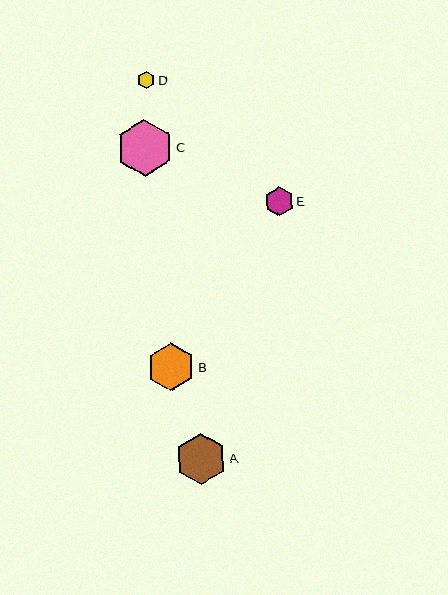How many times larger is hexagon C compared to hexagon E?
Hexagon C is approximately 2.0 times the size of hexagon E.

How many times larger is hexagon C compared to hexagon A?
Hexagon C is approximately 1.1 times the size of hexagon A.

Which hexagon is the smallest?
Hexagon D is the smallest with a size of approximately 17 pixels.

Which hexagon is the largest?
Hexagon C is the largest with a size of approximately 57 pixels.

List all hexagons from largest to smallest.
From largest to smallest: C, A, B, E, D.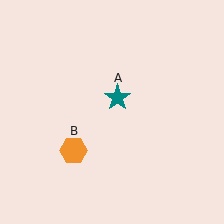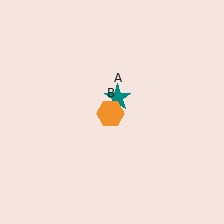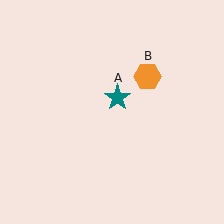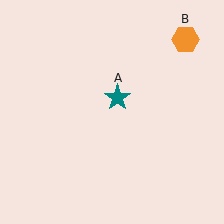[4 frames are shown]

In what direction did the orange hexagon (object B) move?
The orange hexagon (object B) moved up and to the right.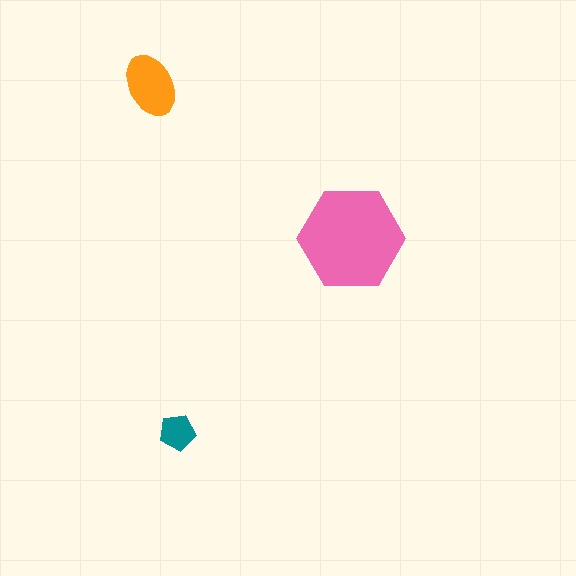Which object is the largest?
The pink hexagon.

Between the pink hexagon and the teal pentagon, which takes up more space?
The pink hexagon.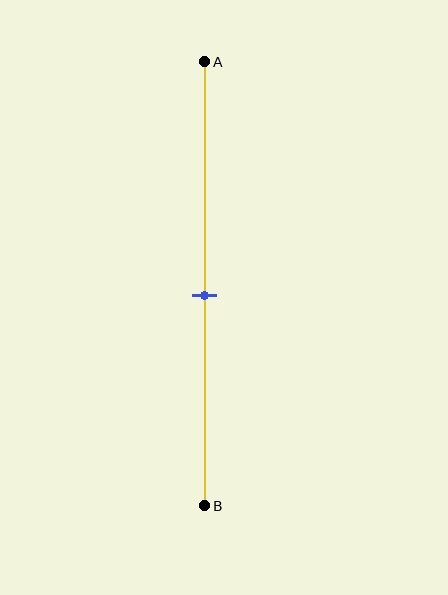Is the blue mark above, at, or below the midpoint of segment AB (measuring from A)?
The blue mark is approximately at the midpoint of segment AB.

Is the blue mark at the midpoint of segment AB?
Yes, the mark is approximately at the midpoint.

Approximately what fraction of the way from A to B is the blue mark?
The blue mark is approximately 55% of the way from A to B.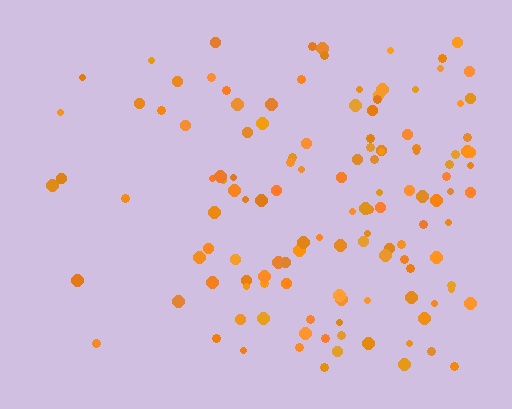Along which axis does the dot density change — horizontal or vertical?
Horizontal.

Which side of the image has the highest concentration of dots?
The right.